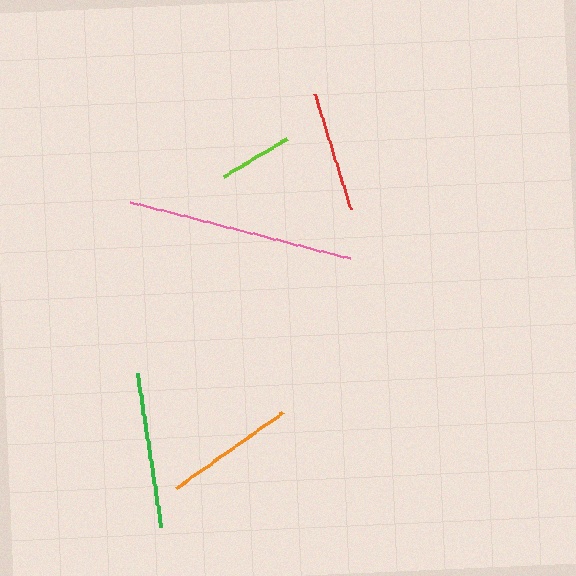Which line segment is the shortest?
The lime line is the shortest at approximately 74 pixels.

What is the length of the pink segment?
The pink segment is approximately 228 pixels long.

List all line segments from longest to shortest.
From longest to shortest: pink, green, orange, red, lime.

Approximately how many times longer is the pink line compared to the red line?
The pink line is approximately 1.9 times the length of the red line.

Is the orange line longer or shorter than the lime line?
The orange line is longer than the lime line.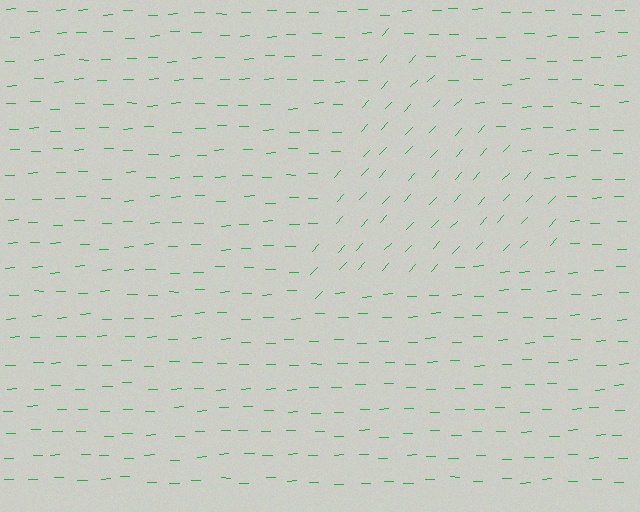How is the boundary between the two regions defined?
The boundary is defined purely by a change in line orientation (approximately 45 degrees difference). All lines are the same color and thickness.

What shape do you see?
I see a triangle.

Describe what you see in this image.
The image is filled with small green line segments. A triangle region in the image has lines oriented differently from the surrounding lines, creating a visible texture boundary.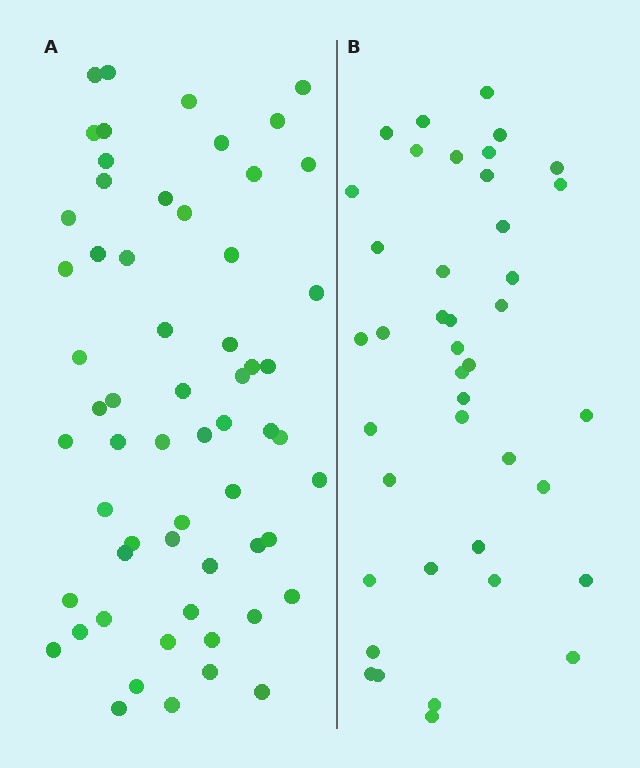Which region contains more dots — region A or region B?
Region A (the left region) has more dots.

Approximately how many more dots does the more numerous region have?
Region A has approximately 20 more dots than region B.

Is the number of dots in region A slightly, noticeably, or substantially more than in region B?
Region A has substantially more. The ratio is roughly 1.5 to 1.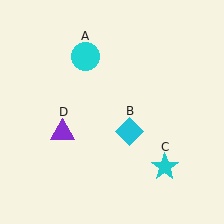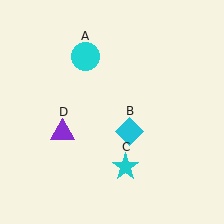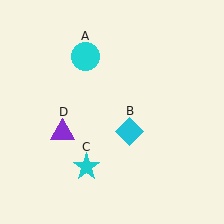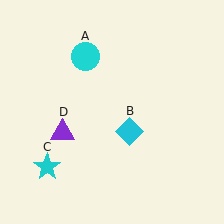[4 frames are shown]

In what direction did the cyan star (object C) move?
The cyan star (object C) moved left.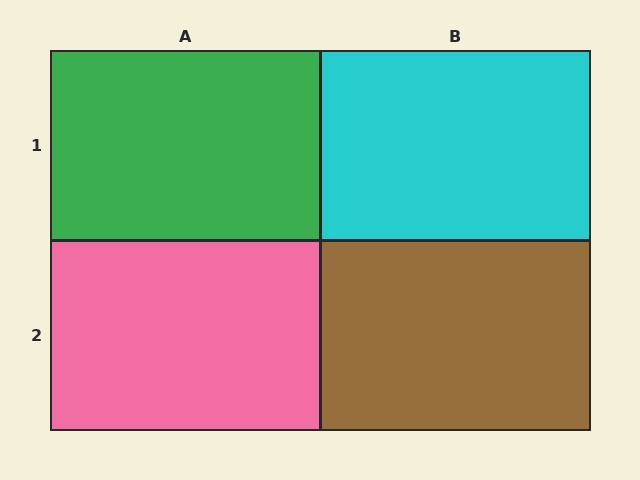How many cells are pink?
1 cell is pink.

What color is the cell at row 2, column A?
Pink.